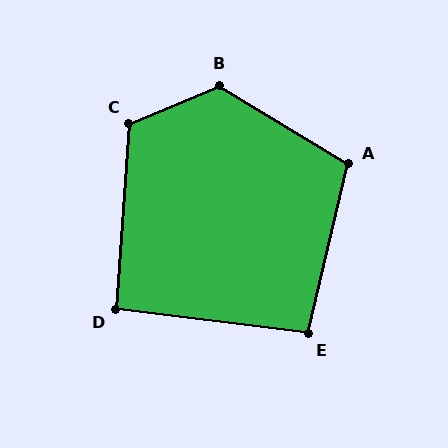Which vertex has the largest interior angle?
B, at approximately 126 degrees.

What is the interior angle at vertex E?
Approximately 96 degrees (obtuse).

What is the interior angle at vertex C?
Approximately 117 degrees (obtuse).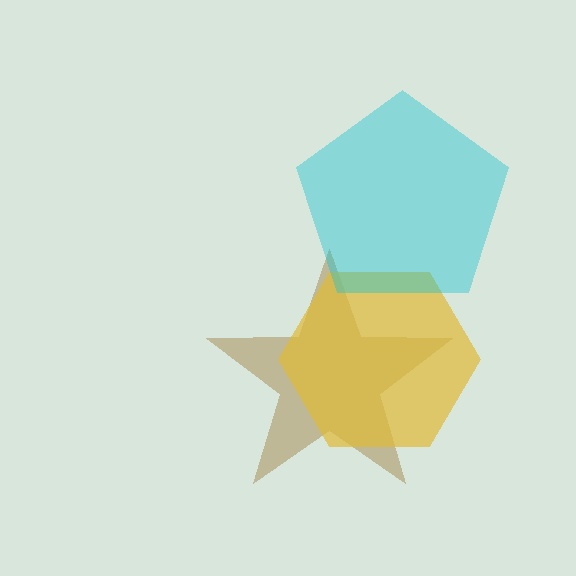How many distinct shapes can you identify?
There are 3 distinct shapes: a brown star, a yellow hexagon, a cyan pentagon.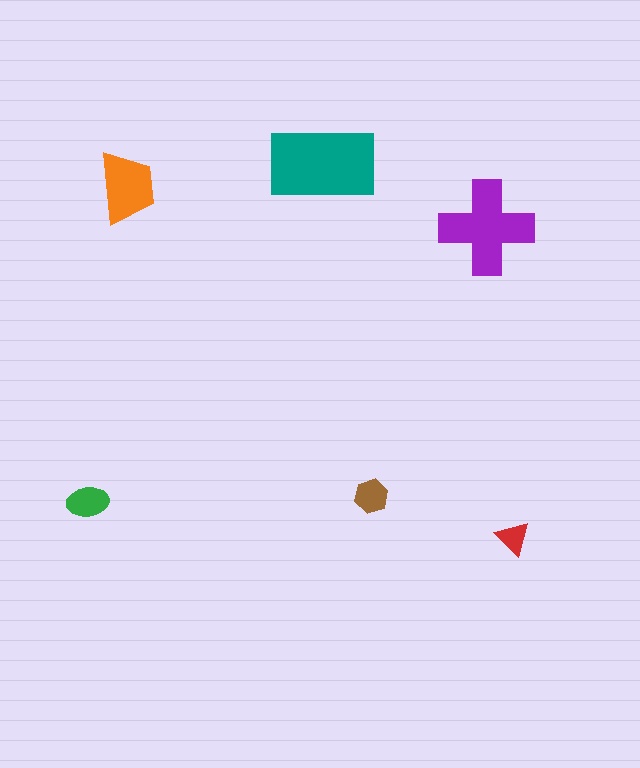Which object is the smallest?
The red triangle.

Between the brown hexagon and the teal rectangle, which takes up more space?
The teal rectangle.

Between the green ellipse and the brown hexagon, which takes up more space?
The green ellipse.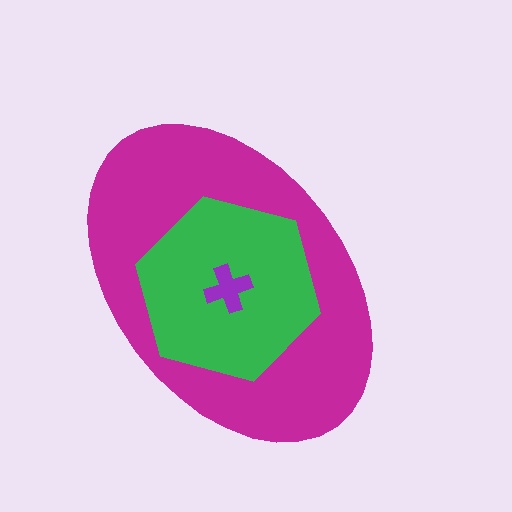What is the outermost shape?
The magenta ellipse.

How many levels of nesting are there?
3.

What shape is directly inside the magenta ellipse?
The green hexagon.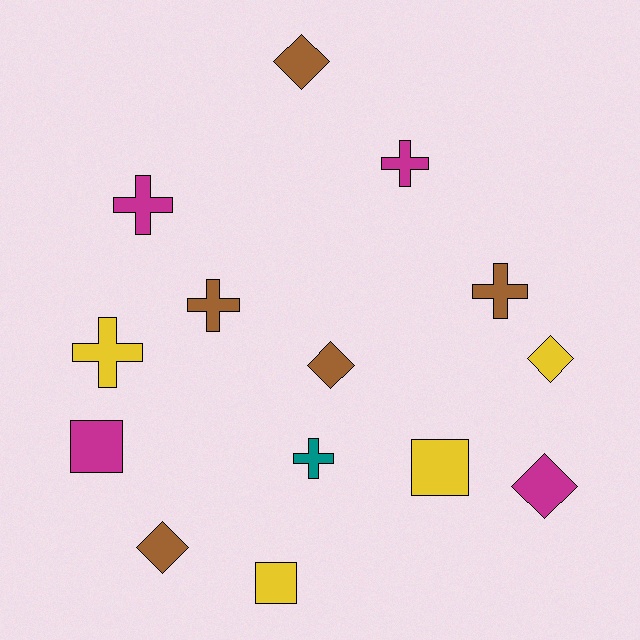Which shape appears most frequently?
Cross, with 6 objects.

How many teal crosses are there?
There is 1 teal cross.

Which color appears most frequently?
Brown, with 5 objects.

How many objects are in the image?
There are 14 objects.